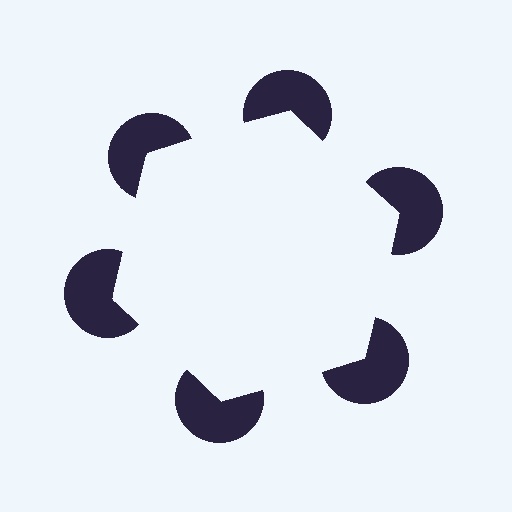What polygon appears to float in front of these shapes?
An illusory hexagon — its edges are inferred from the aligned wedge cuts in the pac-man discs, not physically drawn.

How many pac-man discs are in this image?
There are 6 — one at each vertex of the illusory hexagon.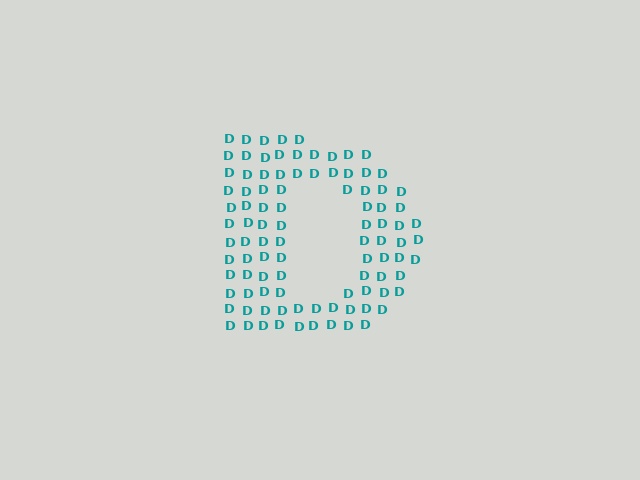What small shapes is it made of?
It is made of small letter D's.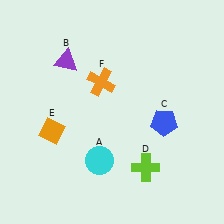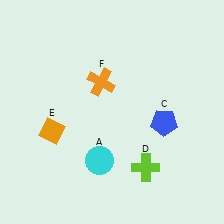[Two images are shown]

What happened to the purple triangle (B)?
The purple triangle (B) was removed in Image 2. It was in the top-left area of Image 1.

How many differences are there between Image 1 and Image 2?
There is 1 difference between the two images.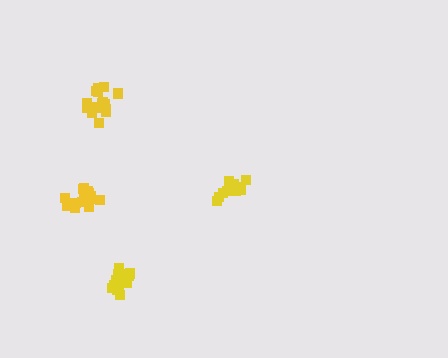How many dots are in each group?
Group 1: 17 dots, Group 2: 18 dots, Group 3: 13 dots, Group 4: 17 dots (65 total).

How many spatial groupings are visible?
There are 4 spatial groupings.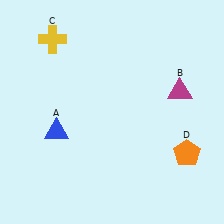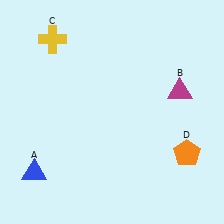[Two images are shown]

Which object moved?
The blue triangle (A) moved down.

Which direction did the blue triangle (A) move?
The blue triangle (A) moved down.